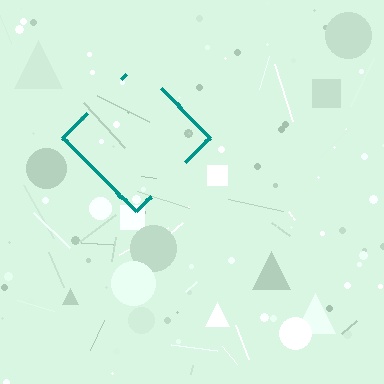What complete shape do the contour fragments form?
The contour fragments form a diamond.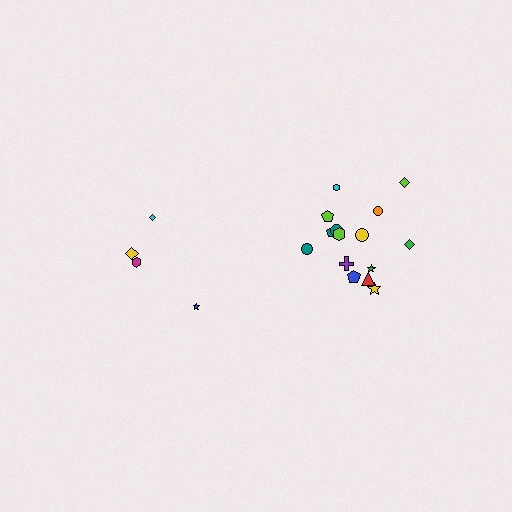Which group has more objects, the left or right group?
The right group.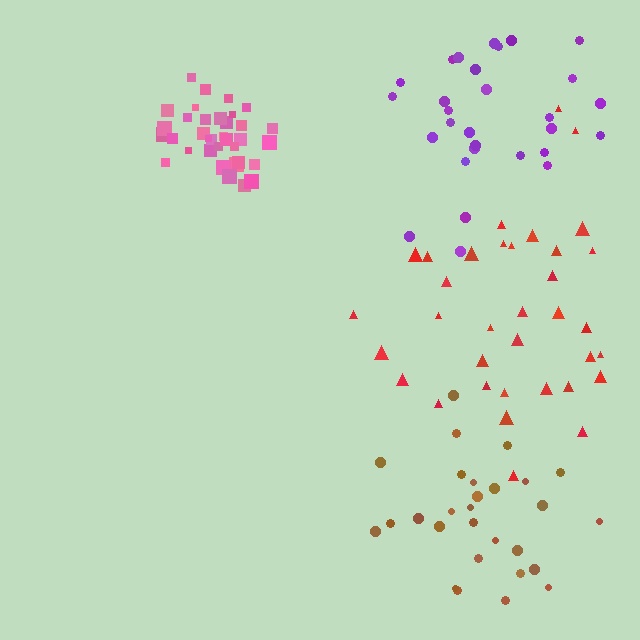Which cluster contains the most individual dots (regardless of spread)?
Red (35).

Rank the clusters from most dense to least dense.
pink, brown, red, purple.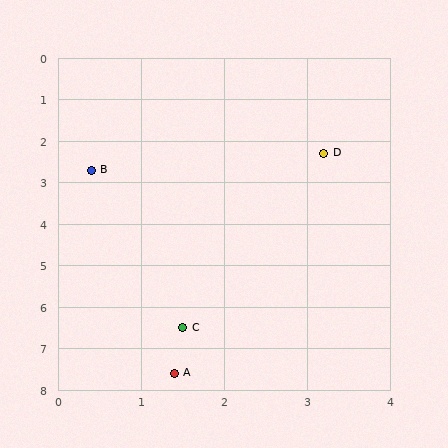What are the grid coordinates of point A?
Point A is at approximately (1.4, 7.6).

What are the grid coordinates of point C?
Point C is at approximately (1.5, 6.5).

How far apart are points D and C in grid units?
Points D and C are about 4.5 grid units apart.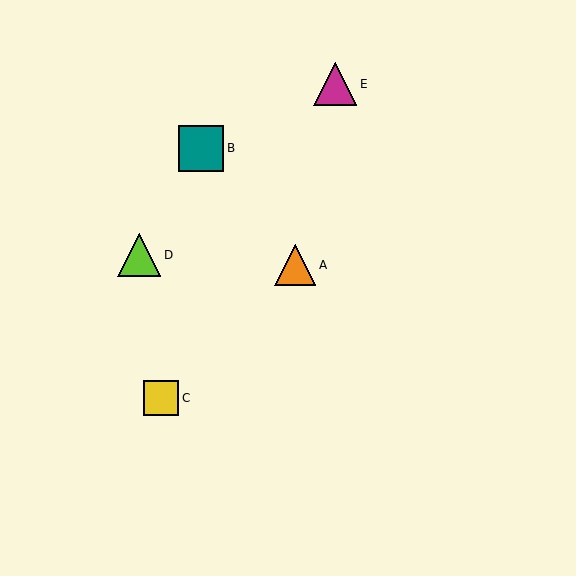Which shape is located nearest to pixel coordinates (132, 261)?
The lime triangle (labeled D) at (139, 255) is nearest to that location.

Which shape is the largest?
The teal square (labeled B) is the largest.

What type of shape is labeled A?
Shape A is an orange triangle.